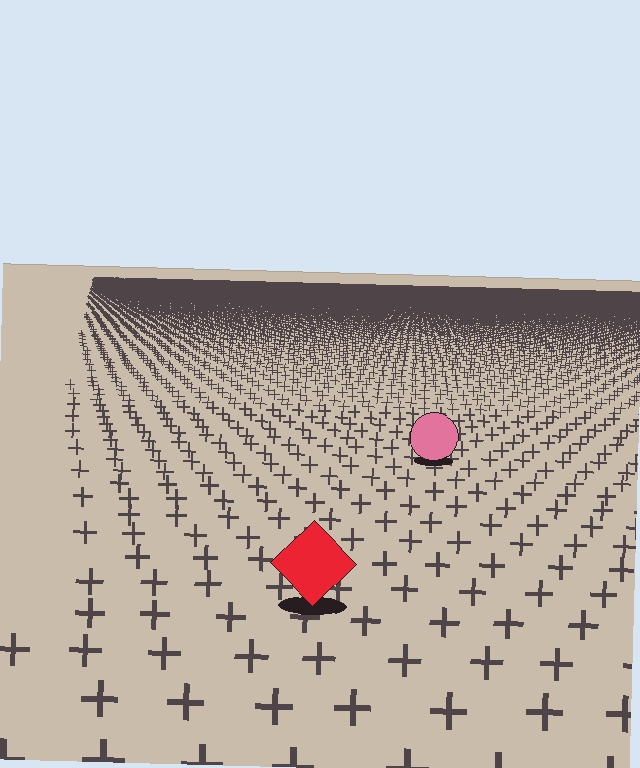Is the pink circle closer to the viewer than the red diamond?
No. The red diamond is closer — you can tell from the texture gradient: the ground texture is coarser near it.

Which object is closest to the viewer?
The red diamond is closest. The texture marks near it are larger and more spread out.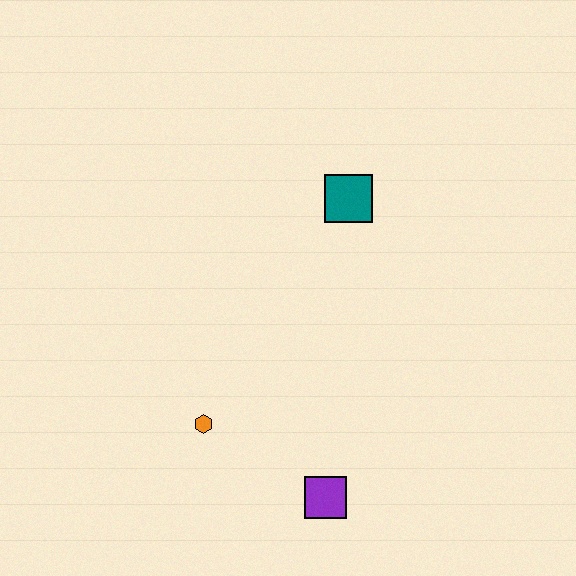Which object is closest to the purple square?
The orange hexagon is closest to the purple square.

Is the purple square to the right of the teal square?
No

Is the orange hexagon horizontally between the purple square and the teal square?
No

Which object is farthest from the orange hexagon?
The teal square is farthest from the orange hexagon.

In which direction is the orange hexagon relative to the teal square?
The orange hexagon is below the teal square.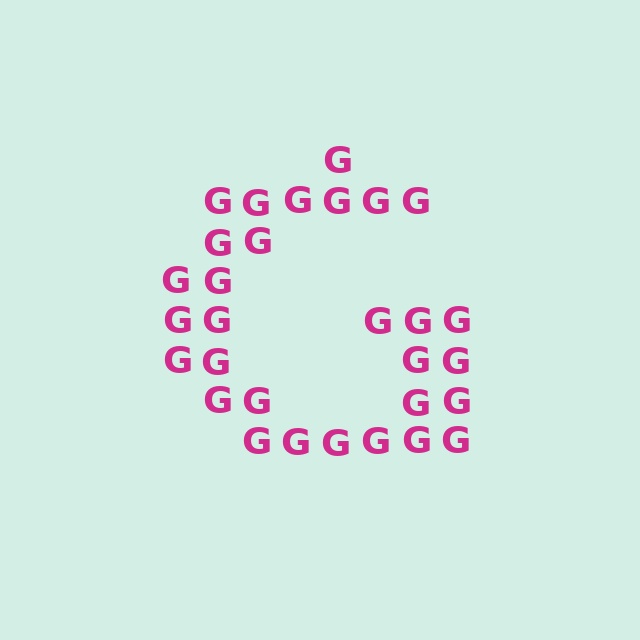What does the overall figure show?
The overall figure shows the letter G.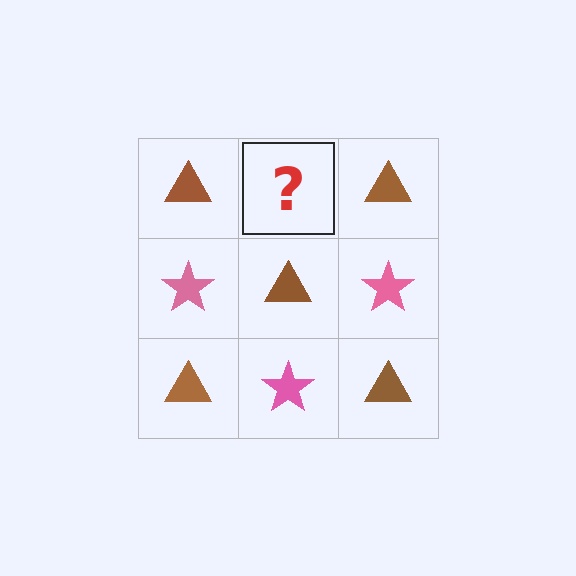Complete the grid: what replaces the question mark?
The question mark should be replaced with a pink star.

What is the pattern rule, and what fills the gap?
The rule is that it alternates brown triangle and pink star in a checkerboard pattern. The gap should be filled with a pink star.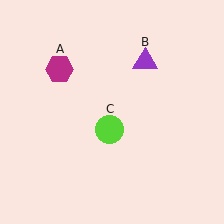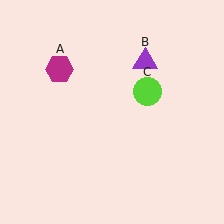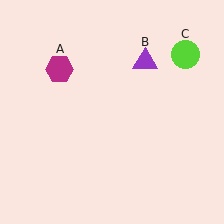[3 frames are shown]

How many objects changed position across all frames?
1 object changed position: lime circle (object C).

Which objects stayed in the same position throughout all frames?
Magenta hexagon (object A) and purple triangle (object B) remained stationary.